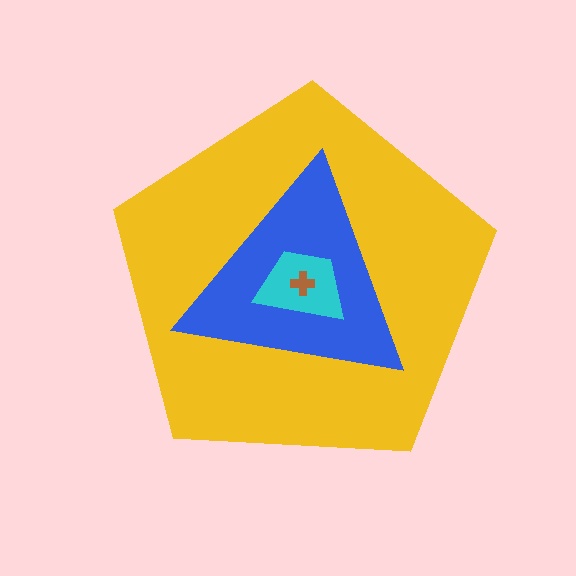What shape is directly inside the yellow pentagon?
The blue triangle.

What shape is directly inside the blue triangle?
The cyan trapezoid.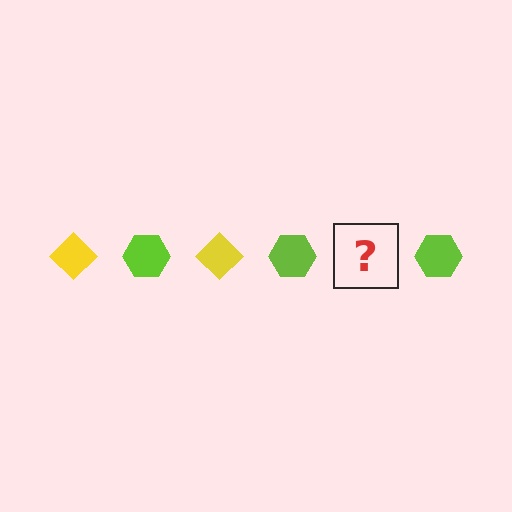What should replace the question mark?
The question mark should be replaced with a yellow diamond.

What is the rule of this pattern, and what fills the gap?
The rule is that the pattern alternates between yellow diamond and lime hexagon. The gap should be filled with a yellow diamond.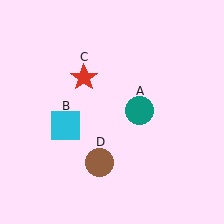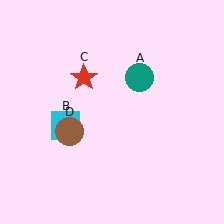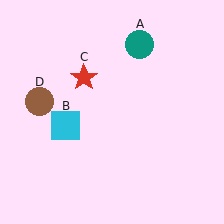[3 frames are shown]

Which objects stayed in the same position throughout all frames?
Cyan square (object B) and red star (object C) remained stationary.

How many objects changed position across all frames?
2 objects changed position: teal circle (object A), brown circle (object D).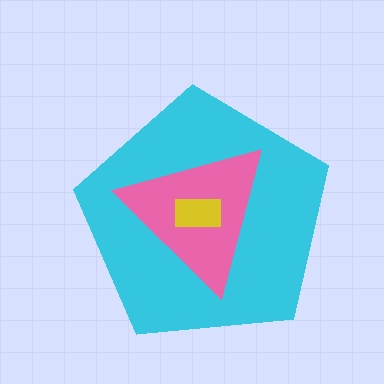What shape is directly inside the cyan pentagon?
The pink triangle.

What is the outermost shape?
The cyan pentagon.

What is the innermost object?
The yellow rectangle.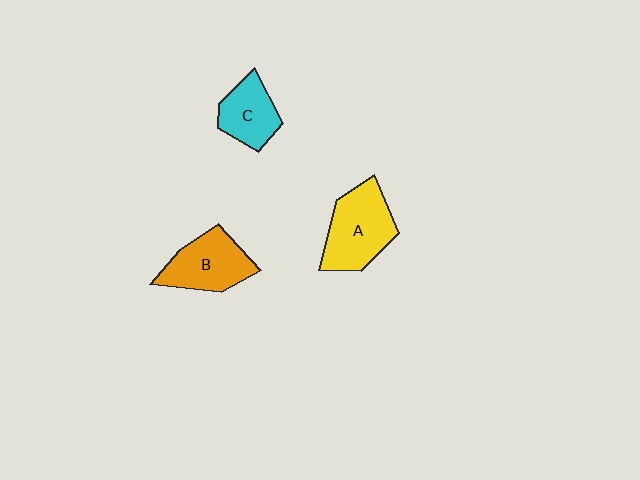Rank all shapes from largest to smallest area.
From largest to smallest: A (yellow), B (orange), C (cyan).